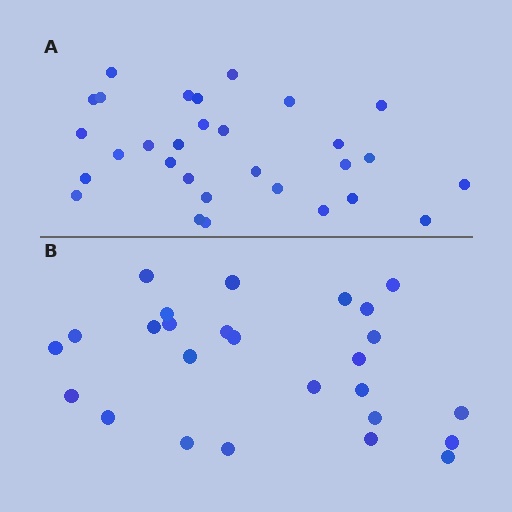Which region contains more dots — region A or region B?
Region A (the top region) has more dots.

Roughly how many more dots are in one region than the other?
Region A has about 4 more dots than region B.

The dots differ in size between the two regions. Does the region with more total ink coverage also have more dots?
No. Region B has more total ink coverage because its dots are larger, but region A actually contains more individual dots. Total area can be misleading — the number of items is what matters here.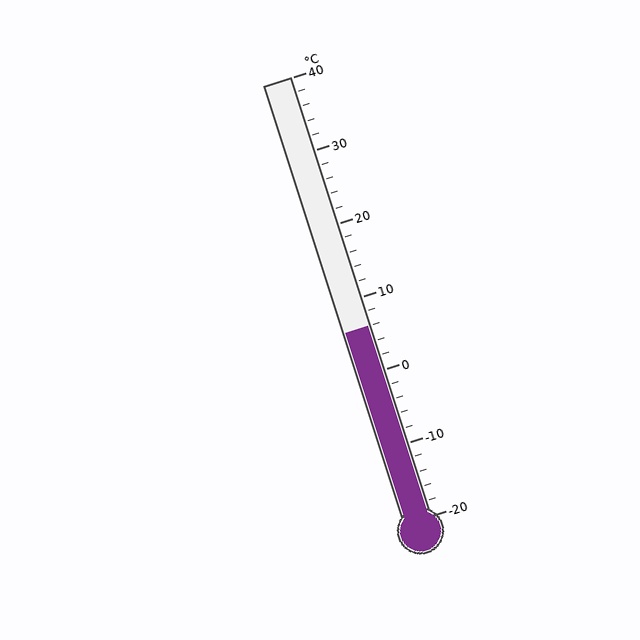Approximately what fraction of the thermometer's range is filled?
The thermometer is filled to approximately 45% of its range.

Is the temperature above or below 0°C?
The temperature is above 0°C.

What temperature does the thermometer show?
The thermometer shows approximately 6°C.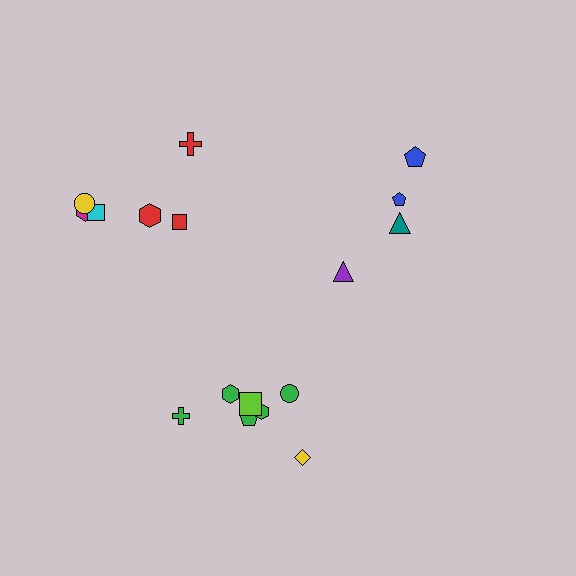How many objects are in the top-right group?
There are 4 objects.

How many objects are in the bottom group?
There are 7 objects.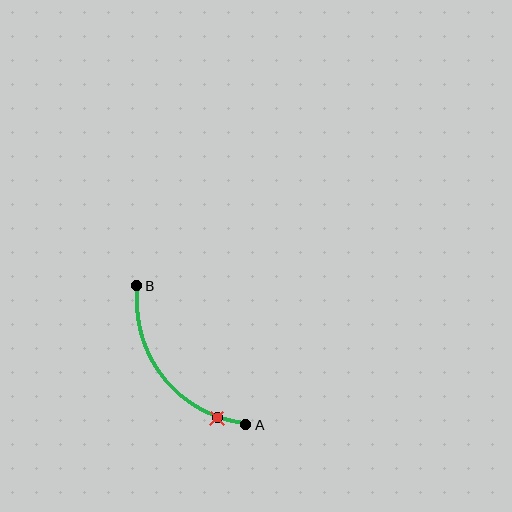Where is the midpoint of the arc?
The arc midpoint is the point on the curve farthest from the straight line joining A and B. It sits below and to the left of that line.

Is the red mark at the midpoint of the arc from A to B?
No. The red mark lies on the arc but is closer to endpoint A. The arc midpoint would be at the point on the curve equidistant along the arc from both A and B.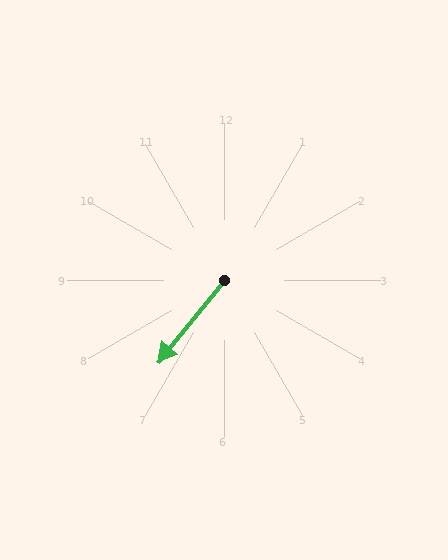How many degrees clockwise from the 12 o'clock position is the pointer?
Approximately 219 degrees.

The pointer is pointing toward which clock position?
Roughly 7 o'clock.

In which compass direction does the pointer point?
Southwest.